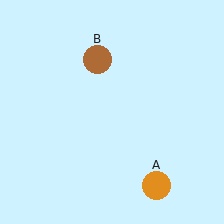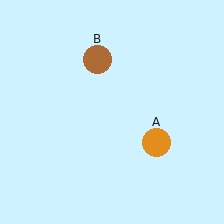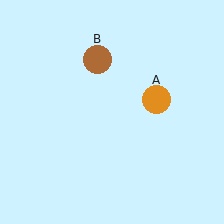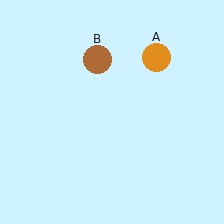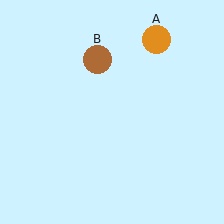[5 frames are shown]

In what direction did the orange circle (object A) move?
The orange circle (object A) moved up.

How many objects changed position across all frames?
1 object changed position: orange circle (object A).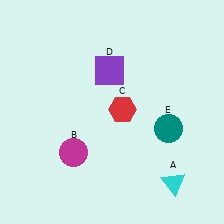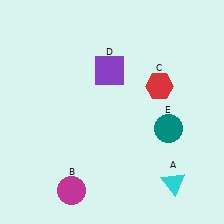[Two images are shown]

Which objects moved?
The objects that moved are: the magenta circle (B), the red hexagon (C).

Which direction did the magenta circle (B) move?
The magenta circle (B) moved down.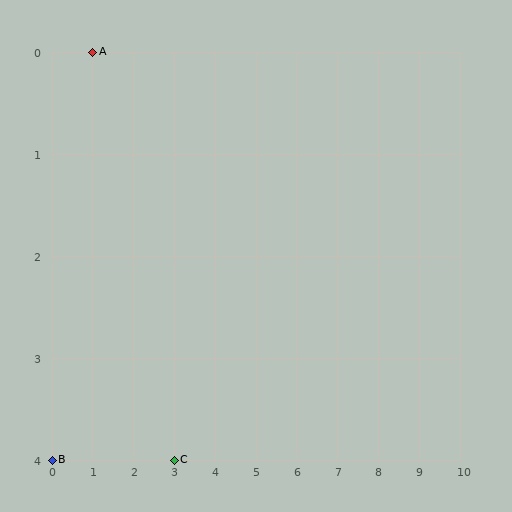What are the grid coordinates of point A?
Point A is at grid coordinates (1, 0).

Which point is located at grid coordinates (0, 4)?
Point B is at (0, 4).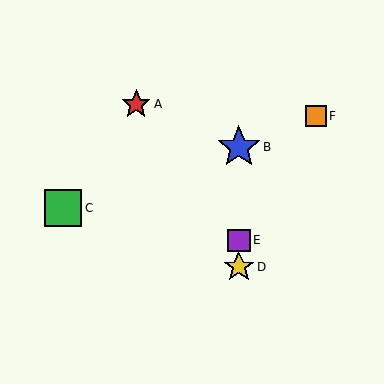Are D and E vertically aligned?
Yes, both are at x≈239.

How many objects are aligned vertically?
3 objects (B, D, E) are aligned vertically.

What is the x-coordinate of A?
Object A is at x≈136.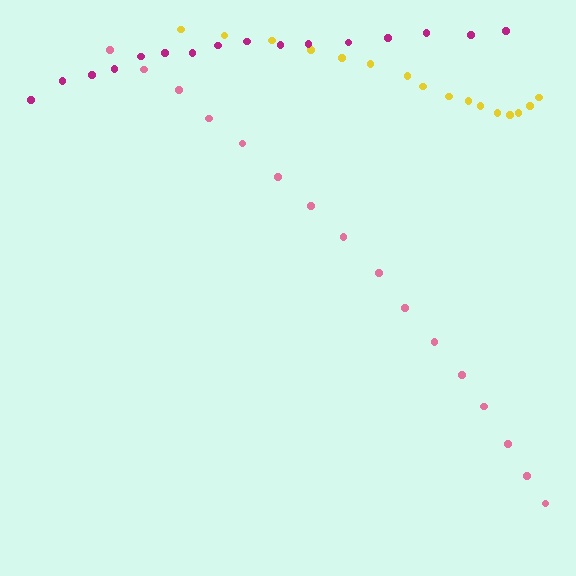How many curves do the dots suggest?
There are 3 distinct paths.